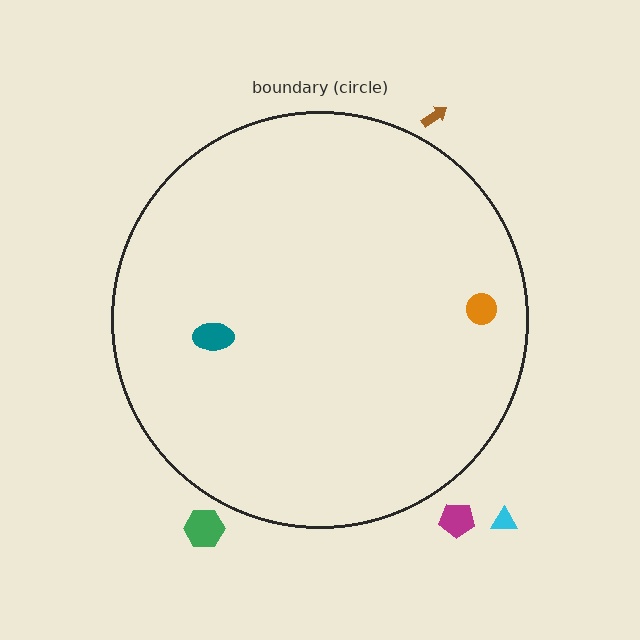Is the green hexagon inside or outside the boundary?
Outside.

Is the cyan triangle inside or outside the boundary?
Outside.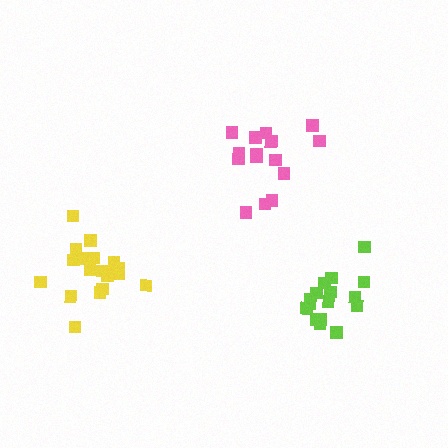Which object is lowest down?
The lime cluster is bottommost.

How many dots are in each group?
Group 1: 19 dots, Group 2: 15 dots, Group 3: 16 dots (50 total).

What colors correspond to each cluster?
The clusters are colored: yellow, pink, lime.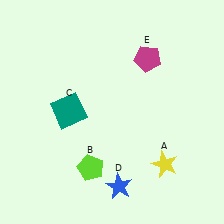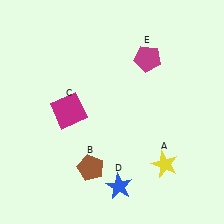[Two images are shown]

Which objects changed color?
B changed from lime to brown. C changed from teal to magenta.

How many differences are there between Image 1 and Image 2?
There are 2 differences between the two images.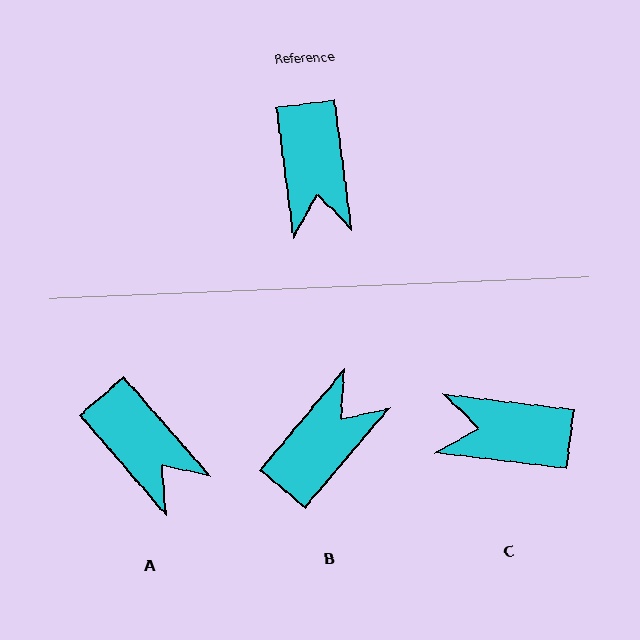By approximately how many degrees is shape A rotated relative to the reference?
Approximately 33 degrees counter-clockwise.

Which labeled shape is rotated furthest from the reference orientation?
B, about 132 degrees away.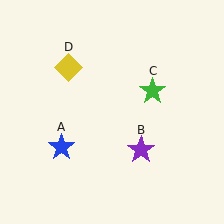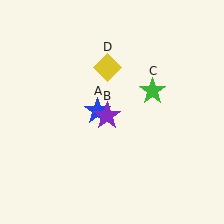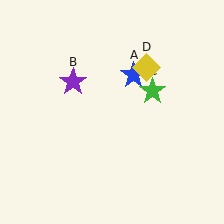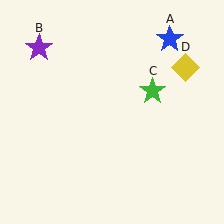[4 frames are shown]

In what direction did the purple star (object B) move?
The purple star (object B) moved up and to the left.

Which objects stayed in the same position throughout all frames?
Green star (object C) remained stationary.